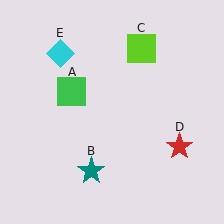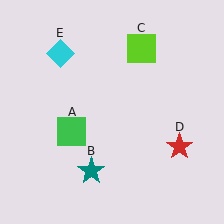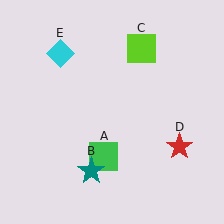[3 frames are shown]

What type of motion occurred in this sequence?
The green square (object A) rotated counterclockwise around the center of the scene.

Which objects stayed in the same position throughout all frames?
Teal star (object B) and lime square (object C) and red star (object D) and cyan diamond (object E) remained stationary.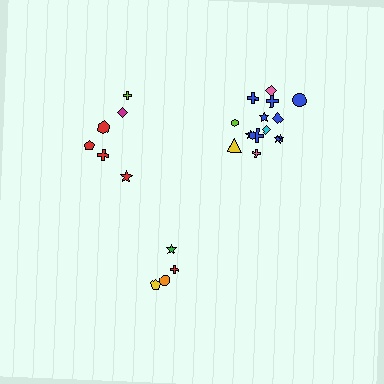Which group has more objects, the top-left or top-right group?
The top-right group.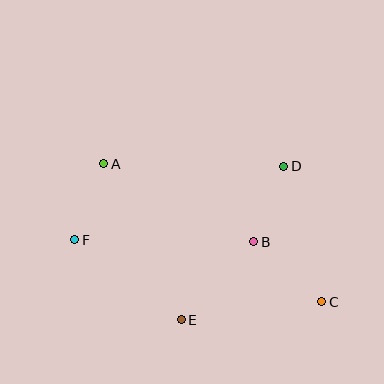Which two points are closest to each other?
Points A and F are closest to each other.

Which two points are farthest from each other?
Points A and C are farthest from each other.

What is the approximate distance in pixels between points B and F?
The distance between B and F is approximately 179 pixels.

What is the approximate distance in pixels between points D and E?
The distance between D and E is approximately 185 pixels.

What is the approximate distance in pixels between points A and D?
The distance between A and D is approximately 180 pixels.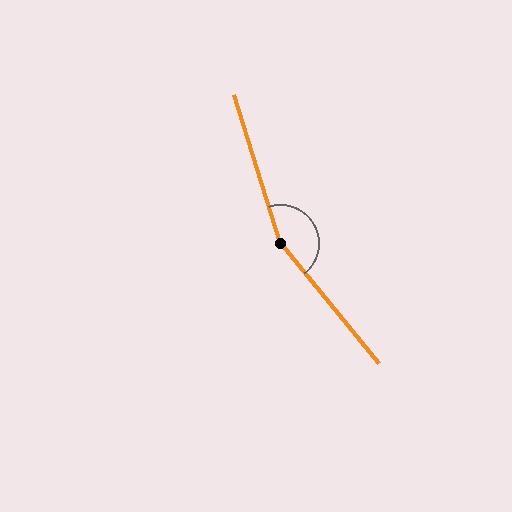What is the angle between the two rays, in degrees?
Approximately 158 degrees.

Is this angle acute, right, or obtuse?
It is obtuse.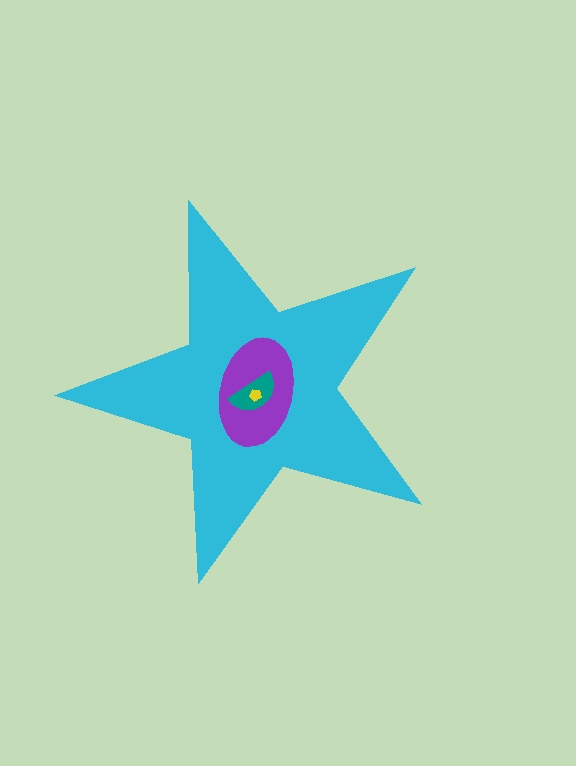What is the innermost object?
The yellow pentagon.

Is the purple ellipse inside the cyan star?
Yes.